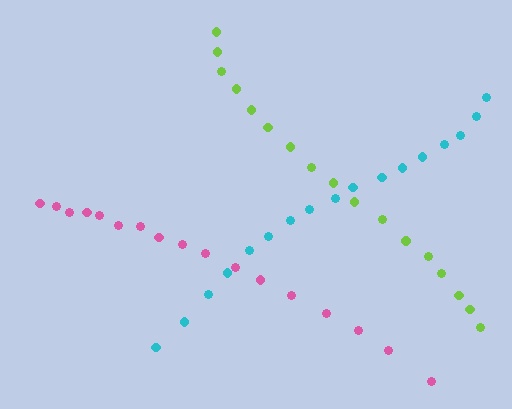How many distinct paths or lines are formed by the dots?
There are 3 distinct paths.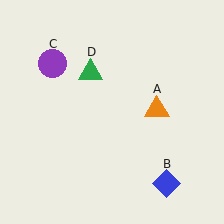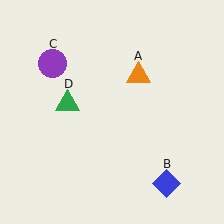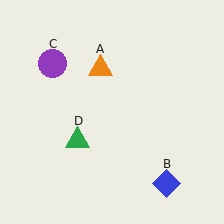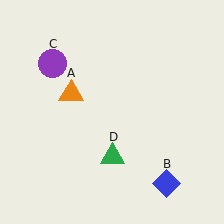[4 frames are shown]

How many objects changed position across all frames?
2 objects changed position: orange triangle (object A), green triangle (object D).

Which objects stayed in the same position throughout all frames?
Blue diamond (object B) and purple circle (object C) remained stationary.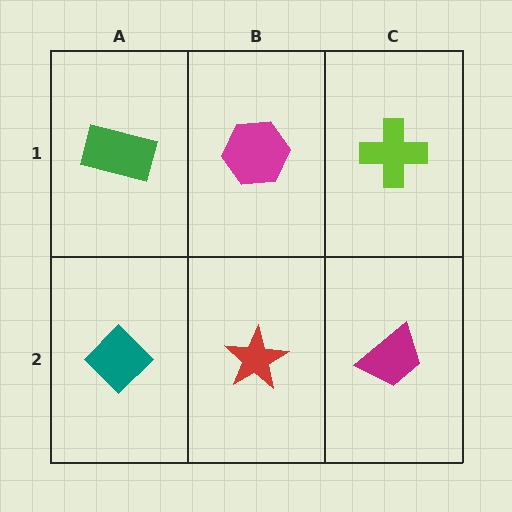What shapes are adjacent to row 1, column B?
A red star (row 2, column B), a green rectangle (row 1, column A), a lime cross (row 1, column C).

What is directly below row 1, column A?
A teal diamond.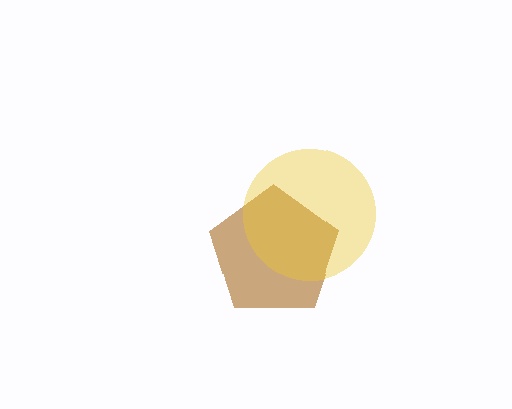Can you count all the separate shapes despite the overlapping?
Yes, there are 2 separate shapes.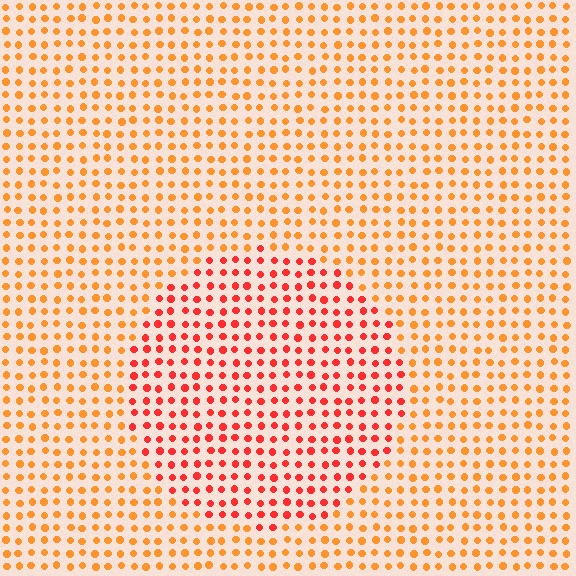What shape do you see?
I see a circle.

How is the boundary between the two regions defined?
The boundary is defined purely by a slight shift in hue (about 31 degrees). Spacing, size, and orientation are identical on both sides.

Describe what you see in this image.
The image is filled with small orange elements in a uniform arrangement. A circle-shaped region is visible where the elements are tinted to a slightly different hue, forming a subtle color boundary.